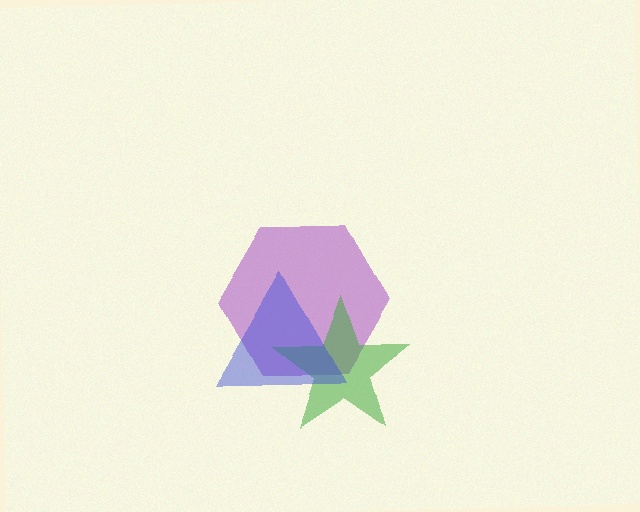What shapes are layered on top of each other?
The layered shapes are: a purple hexagon, a green star, a blue triangle.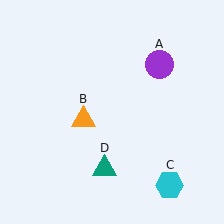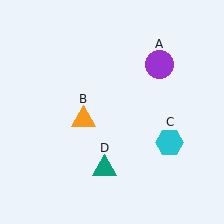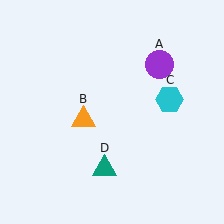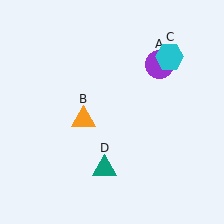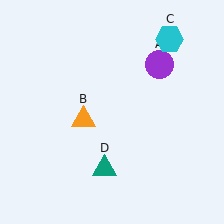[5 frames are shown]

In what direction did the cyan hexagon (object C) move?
The cyan hexagon (object C) moved up.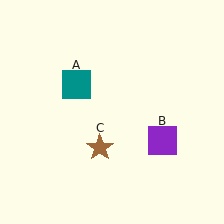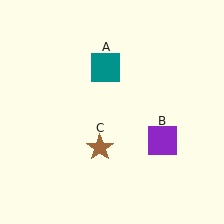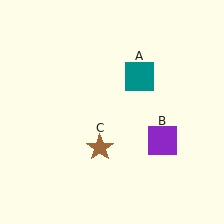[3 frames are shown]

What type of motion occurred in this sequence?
The teal square (object A) rotated clockwise around the center of the scene.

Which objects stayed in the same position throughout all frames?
Purple square (object B) and brown star (object C) remained stationary.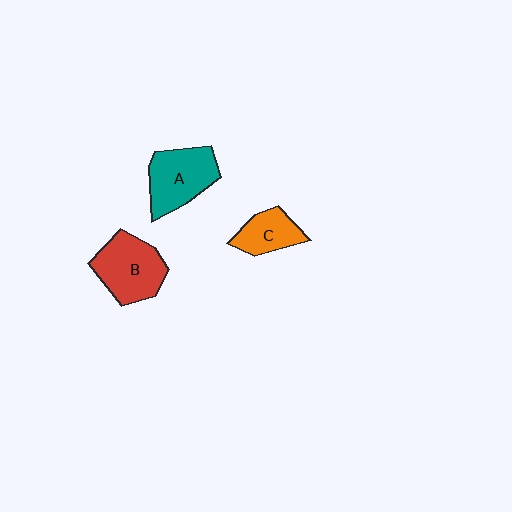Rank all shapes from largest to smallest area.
From largest to smallest: B (red), A (teal), C (orange).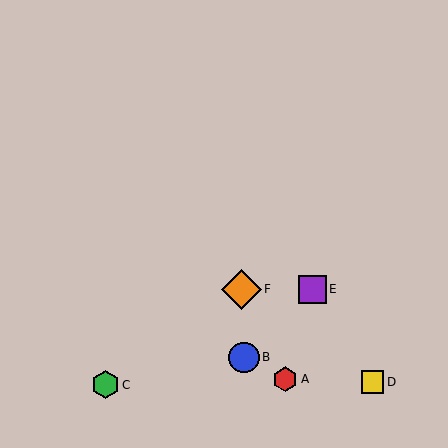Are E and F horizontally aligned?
Yes, both are at y≈289.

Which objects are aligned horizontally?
Objects E, F are aligned horizontally.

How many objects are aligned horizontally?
2 objects (E, F) are aligned horizontally.